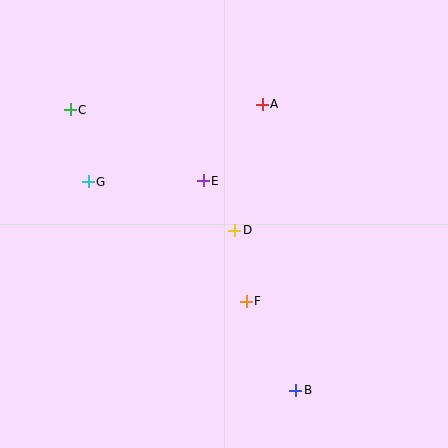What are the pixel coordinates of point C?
Point C is at (70, 110).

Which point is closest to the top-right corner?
Point A is closest to the top-right corner.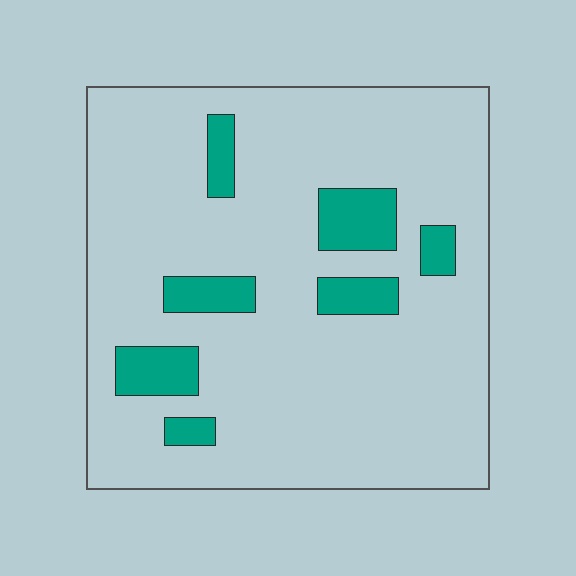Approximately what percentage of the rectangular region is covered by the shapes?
Approximately 15%.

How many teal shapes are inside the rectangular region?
7.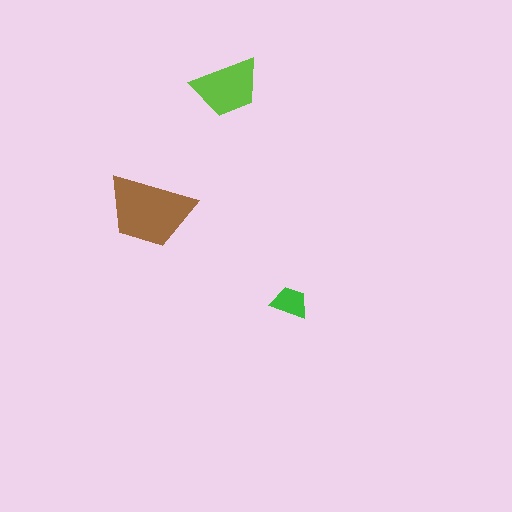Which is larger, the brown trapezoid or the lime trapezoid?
The brown one.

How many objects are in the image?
There are 3 objects in the image.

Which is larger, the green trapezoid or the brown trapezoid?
The brown one.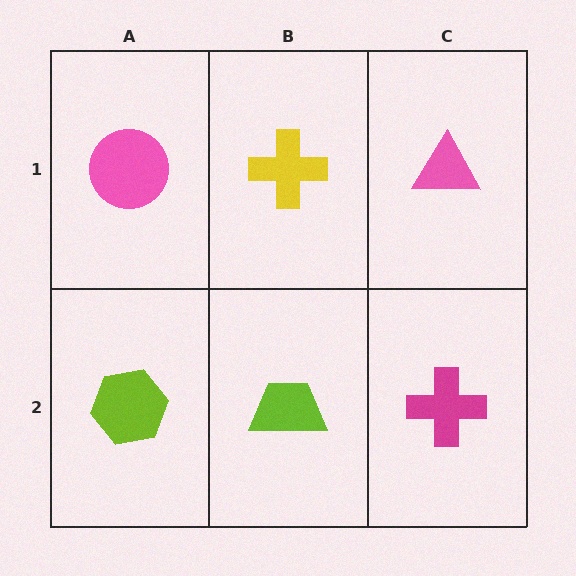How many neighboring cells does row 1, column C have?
2.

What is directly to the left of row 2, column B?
A lime hexagon.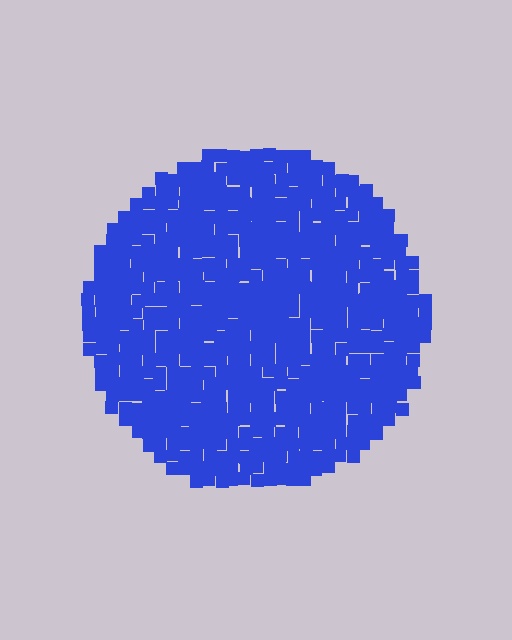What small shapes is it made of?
It is made of small squares.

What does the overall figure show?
The overall figure shows a circle.